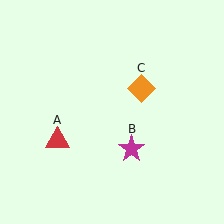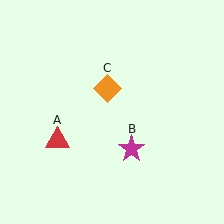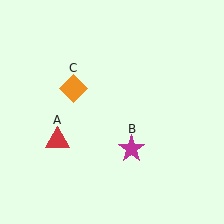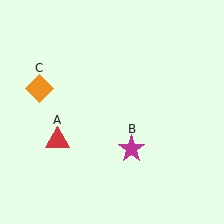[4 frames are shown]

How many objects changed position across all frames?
1 object changed position: orange diamond (object C).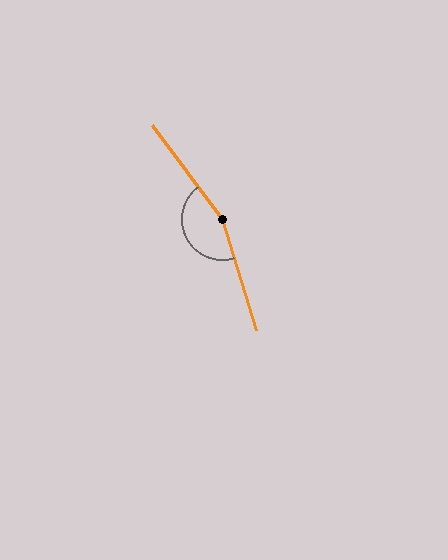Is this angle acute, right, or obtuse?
It is obtuse.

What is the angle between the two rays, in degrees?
Approximately 161 degrees.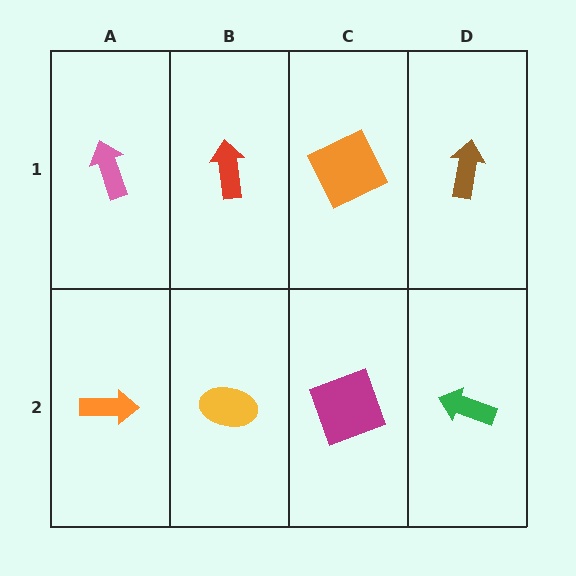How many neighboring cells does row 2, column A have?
2.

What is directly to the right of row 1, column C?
A brown arrow.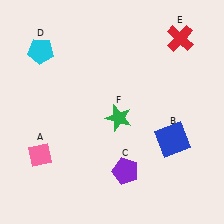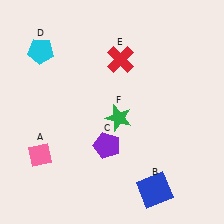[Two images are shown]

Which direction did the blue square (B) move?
The blue square (B) moved down.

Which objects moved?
The objects that moved are: the blue square (B), the purple pentagon (C), the red cross (E).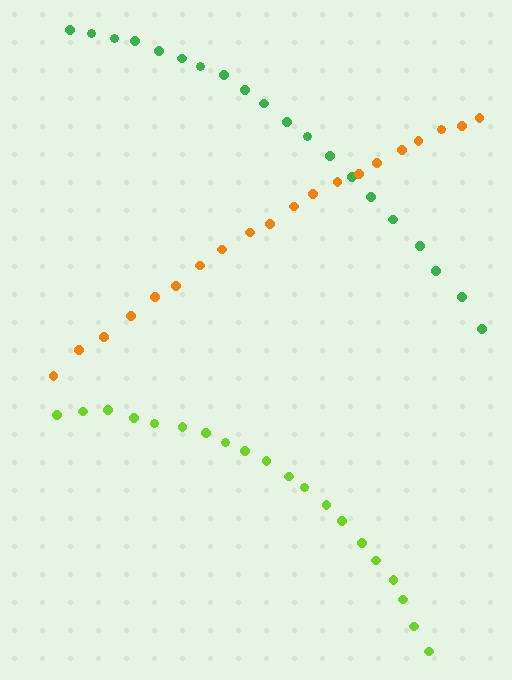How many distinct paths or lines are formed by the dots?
There are 3 distinct paths.